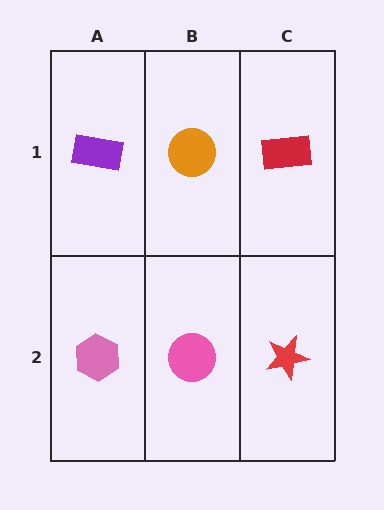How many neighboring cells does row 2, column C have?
2.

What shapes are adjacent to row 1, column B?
A pink circle (row 2, column B), a purple rectangle (row 1, column A), a red rectangle (row 1, column C).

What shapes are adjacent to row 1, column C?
A red star (row 2, column C), an orange circle (row 1, column B).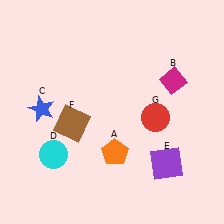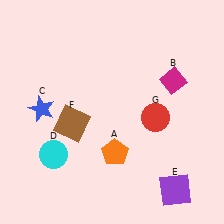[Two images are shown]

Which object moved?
The purple square (E) moved down.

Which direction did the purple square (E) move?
The purple square (E) moved down.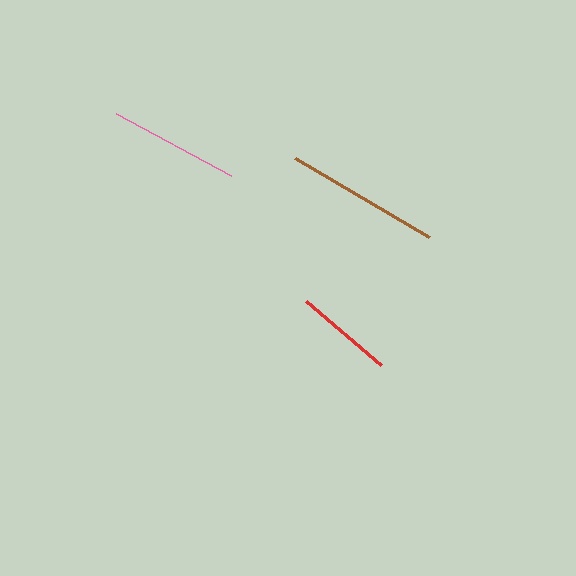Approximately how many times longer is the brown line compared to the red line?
The brown line is approximately 1.6 times the length of the red line.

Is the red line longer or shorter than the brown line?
The brown line is longer than the red line.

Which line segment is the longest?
The brown line is the longest at approximately 155 pixels.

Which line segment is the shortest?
The red line is the shortest at approximately 98 pixels.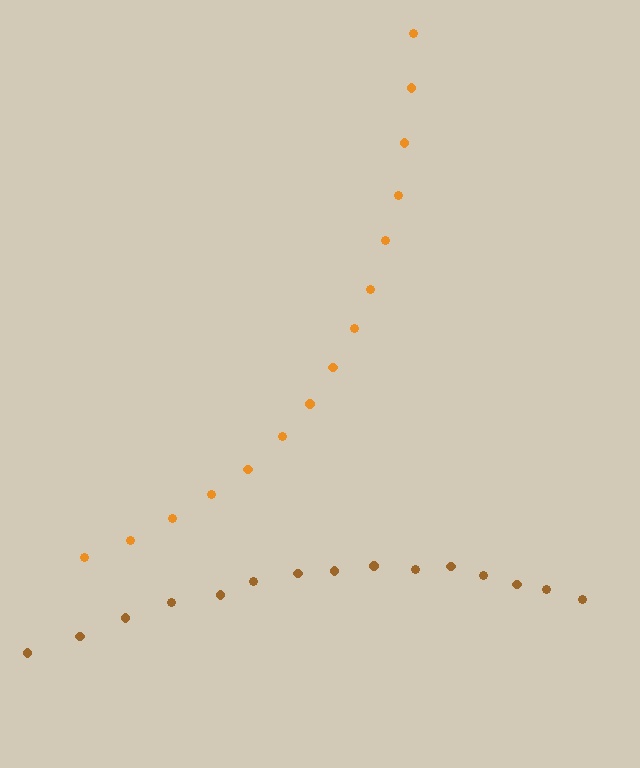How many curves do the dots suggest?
There are 2 distinct paths.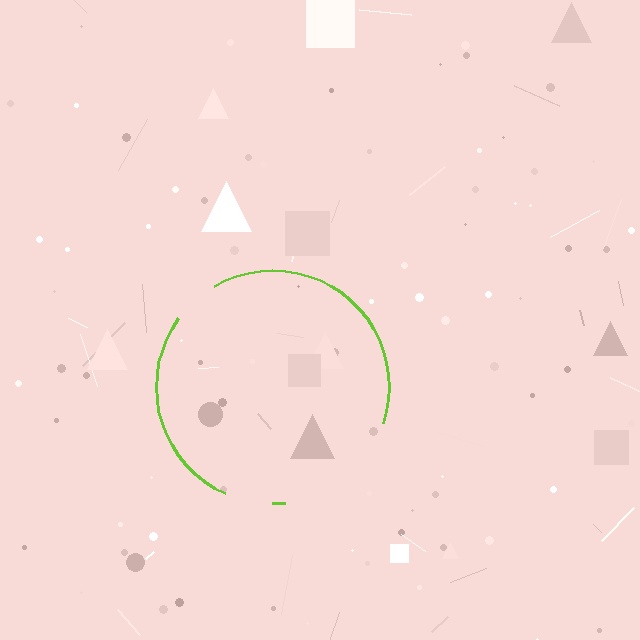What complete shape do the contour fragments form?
The contour fragments form a circle.